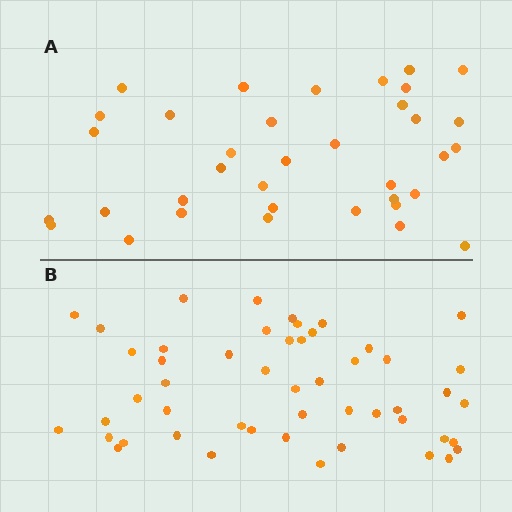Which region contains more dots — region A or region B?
Region B (the bottom region) has more dots.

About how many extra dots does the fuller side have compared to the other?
Region B has approximately 15 more dots than region A.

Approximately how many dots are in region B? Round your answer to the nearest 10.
About 50 dots.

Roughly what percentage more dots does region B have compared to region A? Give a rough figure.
About 40% more.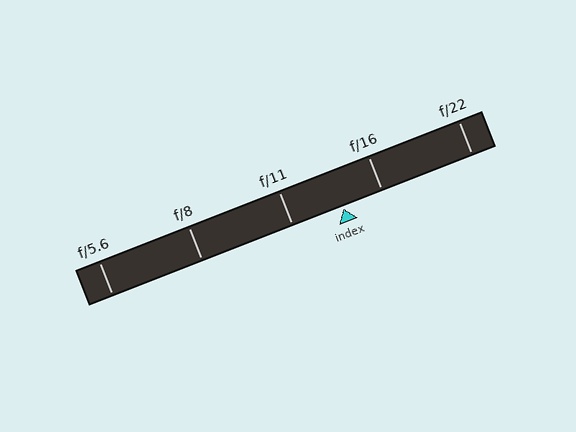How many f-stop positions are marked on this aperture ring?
There are 5 f-stop positions marked.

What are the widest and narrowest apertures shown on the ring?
The widest aperture shown is f/5.6 and the narrowest is f/22.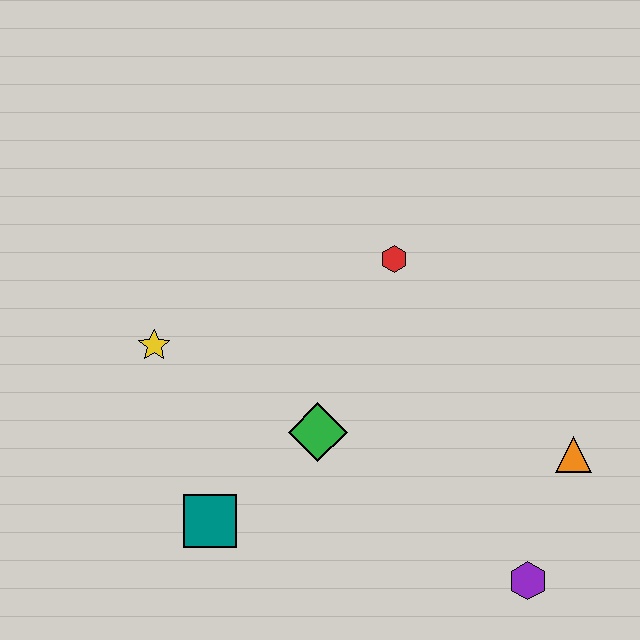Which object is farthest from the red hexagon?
The purple hexagon is farthest from the red hexagon.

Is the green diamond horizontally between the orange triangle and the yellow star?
Yes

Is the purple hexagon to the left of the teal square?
No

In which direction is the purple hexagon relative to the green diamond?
The purple hexagon is to the right of the green diamond.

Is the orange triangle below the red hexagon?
Yes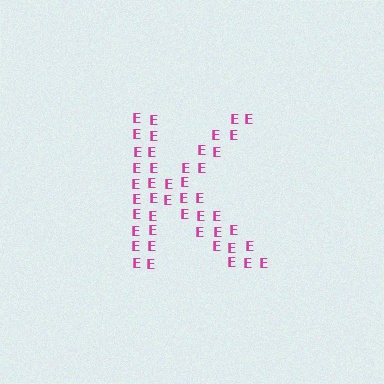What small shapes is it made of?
It is made of small letter E's.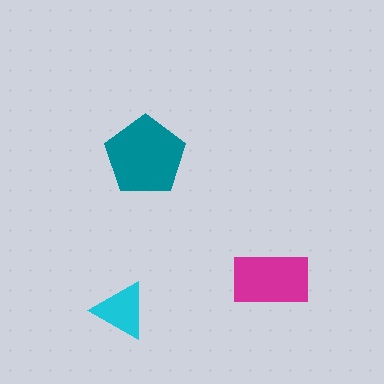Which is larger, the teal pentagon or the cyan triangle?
The teal pentagon.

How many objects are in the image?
There are 3 objects in the image.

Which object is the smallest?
The cyan triangle.